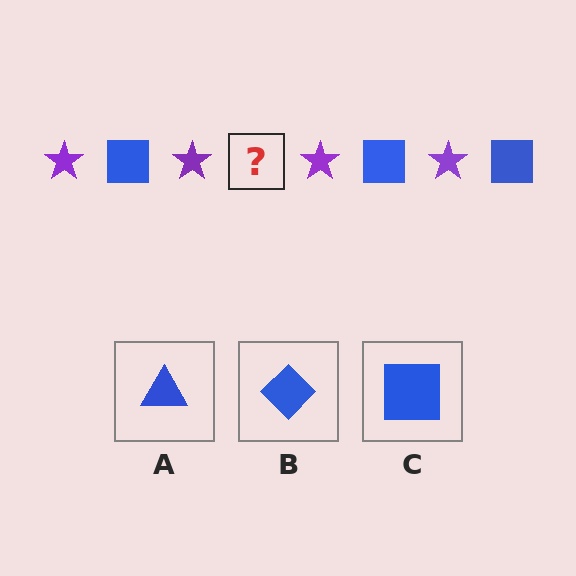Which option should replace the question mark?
Option C.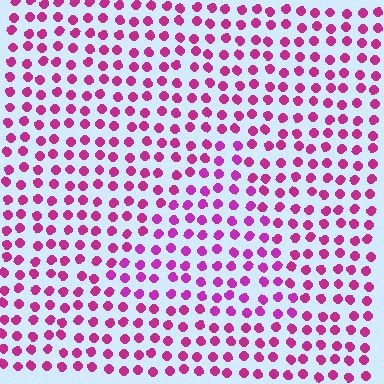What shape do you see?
I see a triangle.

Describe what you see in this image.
The image is filled with small magenta elements in a uniform arrangement. A triangle-shaped region is visible where the elements are tinted to a slightly different hue, forming a subtle color boundary.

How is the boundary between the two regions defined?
The boundary is defined purely by a slight shift in hue (about 17 degrees). Spacing, size, and orientation are identical on both sides.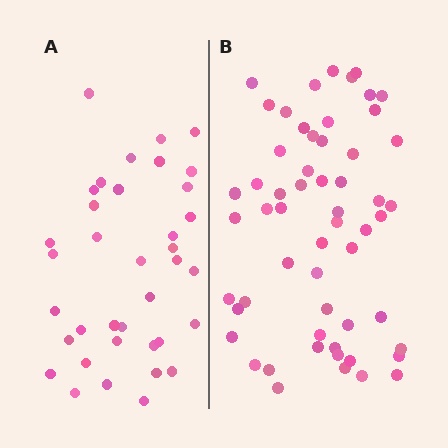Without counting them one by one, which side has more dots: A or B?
Region B (the right region) has more dots.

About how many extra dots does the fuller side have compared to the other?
Region B has approximately 20 more dots than region A.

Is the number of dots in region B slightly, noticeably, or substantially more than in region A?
Region B has substantially more. The ratio is roughly 1.5 to 1.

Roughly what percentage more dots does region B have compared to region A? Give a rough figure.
About 55% more.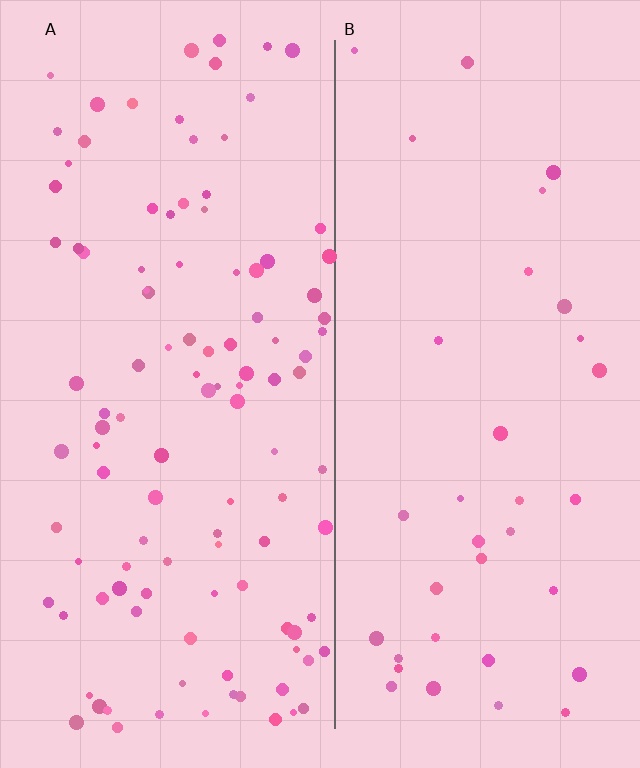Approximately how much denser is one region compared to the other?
Approximately 3.2× — region A over region B.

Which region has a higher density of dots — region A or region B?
A (the left).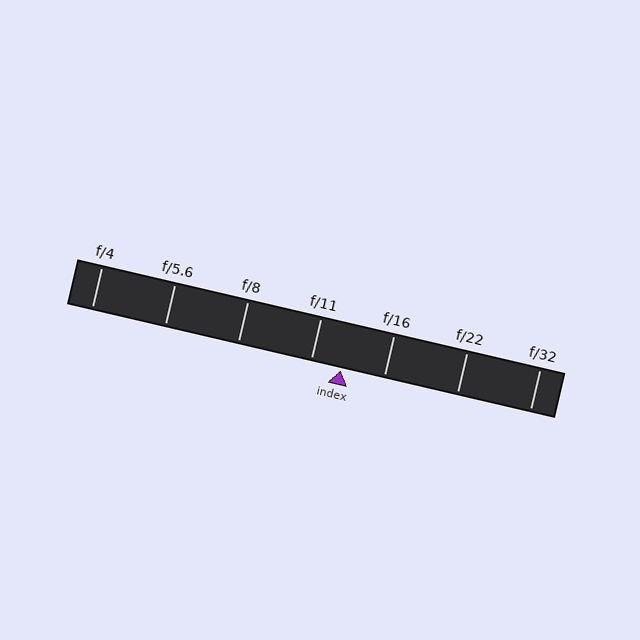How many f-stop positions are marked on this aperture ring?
There are 7 f-stop positions marked.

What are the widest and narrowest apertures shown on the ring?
The widest aperture shown is f/4 and the narrowest is f/32.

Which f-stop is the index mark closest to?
The index mark is closest to f/11.